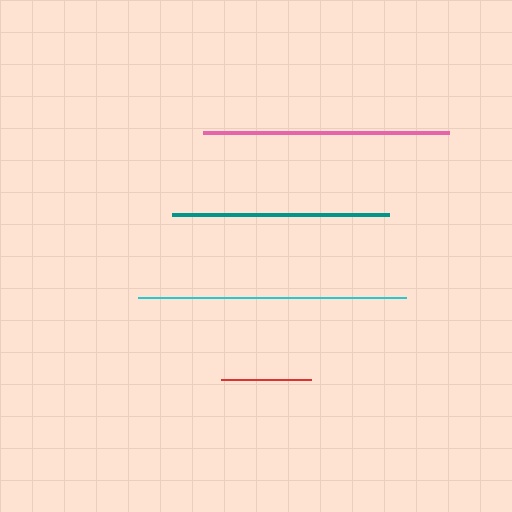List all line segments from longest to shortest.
From longest to shortest: cyan, pink, teal, red.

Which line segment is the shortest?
The red line is the shortest at approximately 89 pixels.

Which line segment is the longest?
The cyan line is the longest at approximately 268 pixels.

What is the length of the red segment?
The red segment is approximately 89 pixels long.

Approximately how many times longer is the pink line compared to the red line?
The pink line is approximately 2.8 times the length of the red line.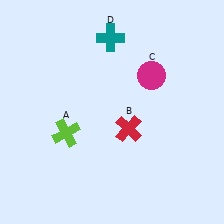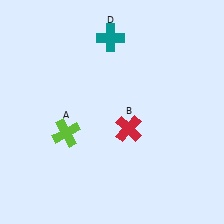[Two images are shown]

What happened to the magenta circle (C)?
The magenta circle (C) was removed in Image 2. It was in the top-right area of Image 1.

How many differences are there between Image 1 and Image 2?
There is 1 difference between the two images.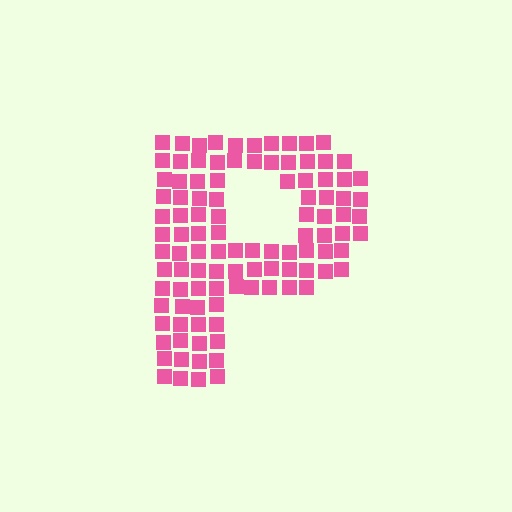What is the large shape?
The large shape is the letter P.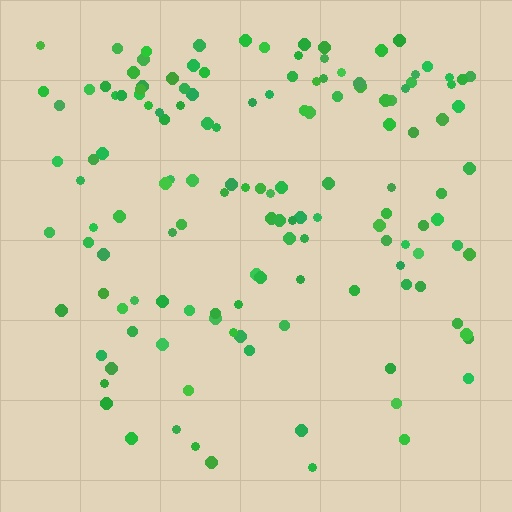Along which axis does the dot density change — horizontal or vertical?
Vertical.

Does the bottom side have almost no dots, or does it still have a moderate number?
Still a moderate number, just noticeably fewer than the top.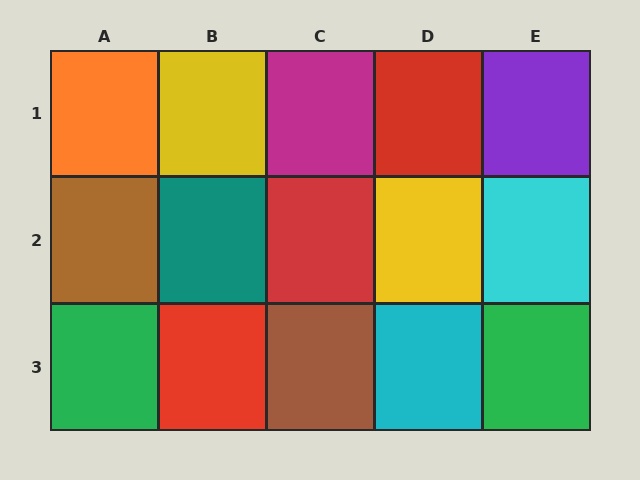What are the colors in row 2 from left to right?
Brown, teal, red, yellow, cyan.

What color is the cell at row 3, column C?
Brown.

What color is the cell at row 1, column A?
Orange.